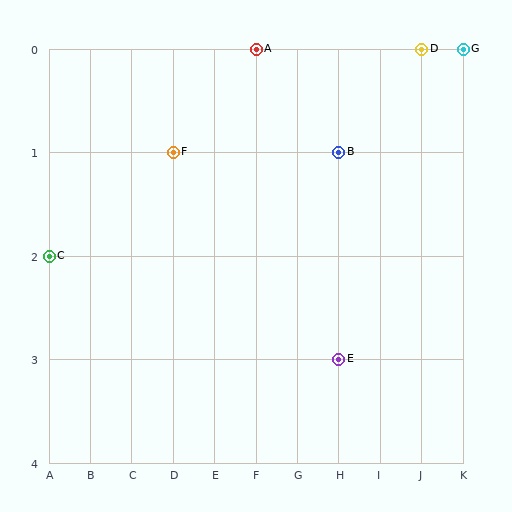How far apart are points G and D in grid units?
Points G and D are 1 column apart.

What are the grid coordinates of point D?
Point D is at grid coordinates (J, 0).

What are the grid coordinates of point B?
Point B is at grid coordinates (H, 1).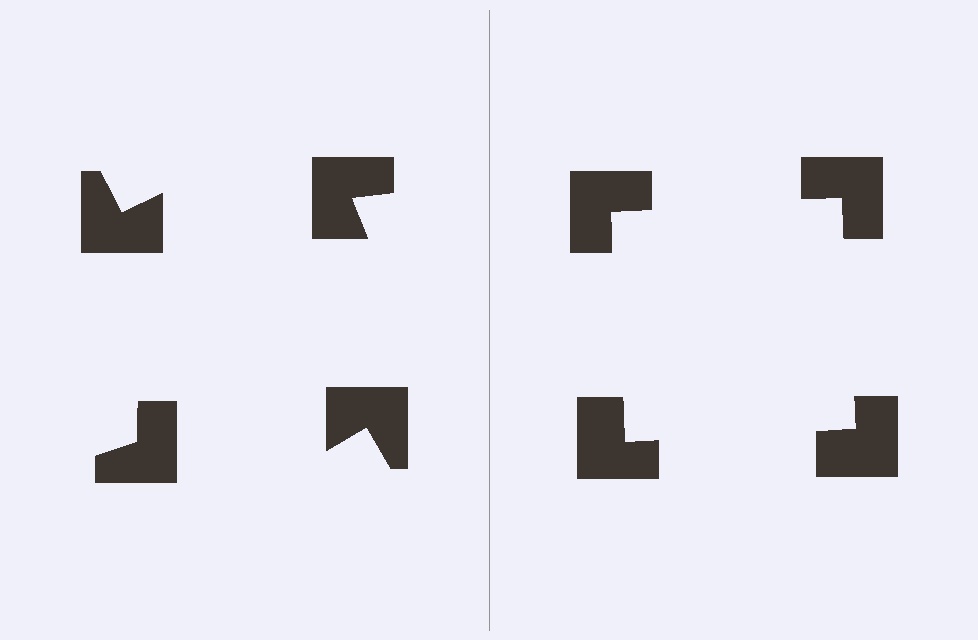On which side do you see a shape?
An illusory square appears on the right side. On the left side the wedge cuts are rotated, so no coherent shape forms.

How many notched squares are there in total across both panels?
8 — 4 on each side.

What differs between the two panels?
The notched squares are positioned identically on both sides; only the wedge orientations differ. On the right they align to a square; on the left they are misaligned.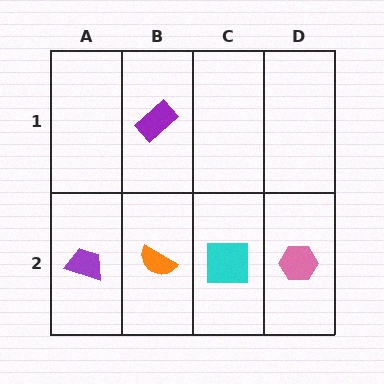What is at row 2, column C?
A cyan square.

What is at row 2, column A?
A purple trapezoid.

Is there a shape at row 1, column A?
No, that cell is empty.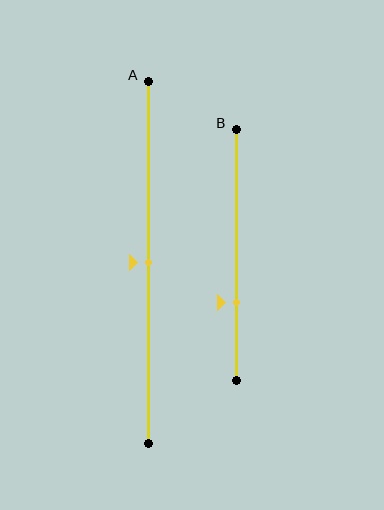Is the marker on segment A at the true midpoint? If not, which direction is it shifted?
Yes, the marker on segment A is at the true midpoint.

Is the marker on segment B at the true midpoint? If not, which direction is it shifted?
No, the marker on segment B is shifted downward by about 19% of the segment length.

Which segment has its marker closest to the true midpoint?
Segment A has its marker closest to the true midpoint.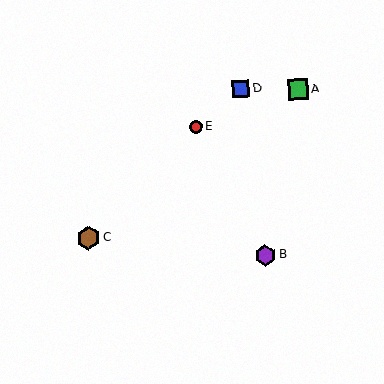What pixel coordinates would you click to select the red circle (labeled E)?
Click at (196, 127) to select the red circle E.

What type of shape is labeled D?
Shape D is a blue square.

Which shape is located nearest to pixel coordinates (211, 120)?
The red circle (labeled E) at (196, 127) is nearest to that location.